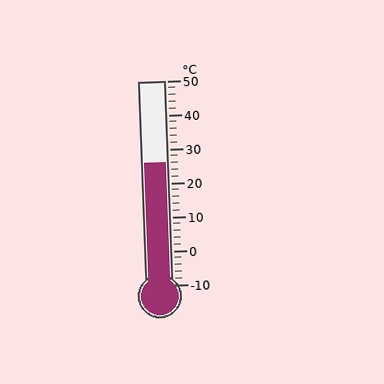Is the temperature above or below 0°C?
The temperature is above 0°C.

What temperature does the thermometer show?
The thermometer shows approximately 26°C.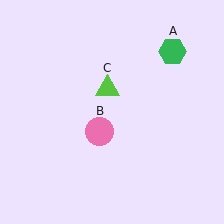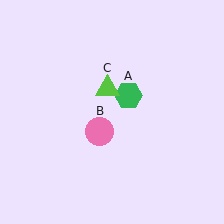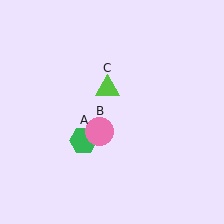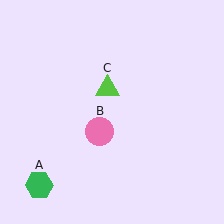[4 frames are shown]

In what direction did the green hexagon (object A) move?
The green hexagon (object A) moved down and to the left.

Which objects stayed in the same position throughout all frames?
Pink circle (object B) and lime triangle (object C) remained stationary.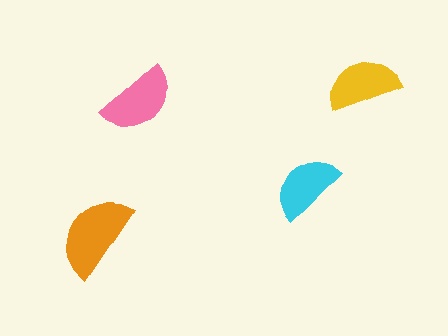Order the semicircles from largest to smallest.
the orange one, the pink one, the yellow one, the cyan one.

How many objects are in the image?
There are 4 objects in the image.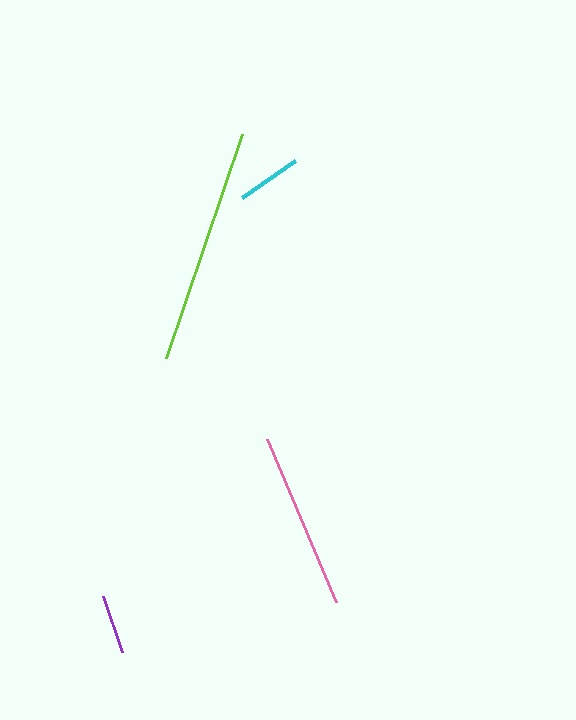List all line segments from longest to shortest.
From longest to shortest: lime, pink, cyan, purple.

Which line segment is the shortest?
The purple line is the shortest at approximately 60 pixels.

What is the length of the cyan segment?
The cyan segment is approximately 65 pixels long.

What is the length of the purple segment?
The purple segment is approximately 60 pixels long.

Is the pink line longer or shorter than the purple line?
The pink line is longer than the purple line.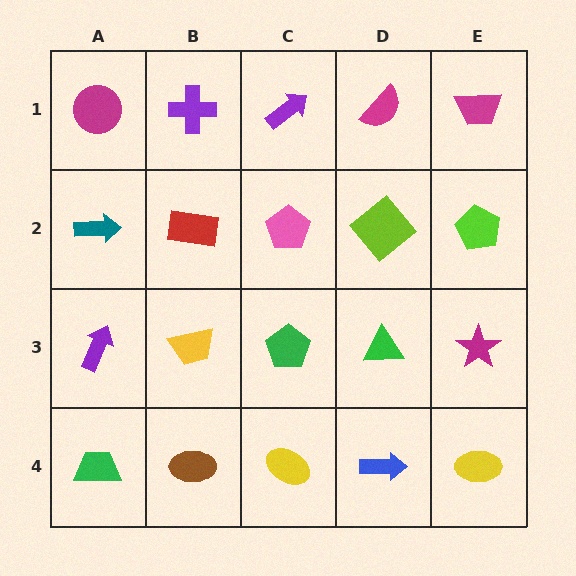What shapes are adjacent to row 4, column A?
A purple arrow (row 3, column A), a brown ellipse (row 4, column B).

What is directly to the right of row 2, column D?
A lime pentagon.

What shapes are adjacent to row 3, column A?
A teal arrow (row 2, column A), a green trapezoid (row 4, column A), a yellow trapezoid (row 3, column B).